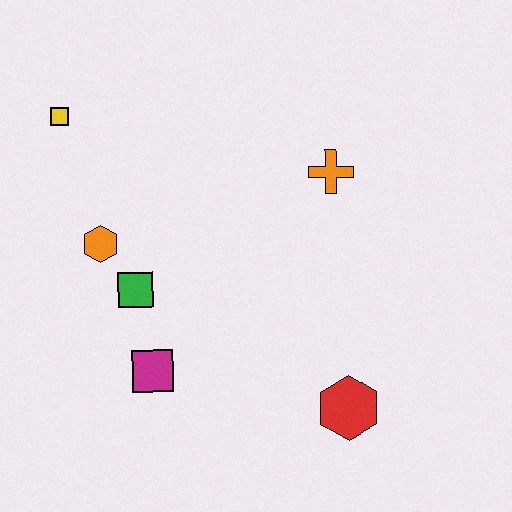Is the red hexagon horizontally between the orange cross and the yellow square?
No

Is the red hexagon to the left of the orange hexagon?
No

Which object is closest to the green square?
The orange hexagon is closest to the green square.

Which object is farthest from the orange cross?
The yellow square is farthest from the orange cross.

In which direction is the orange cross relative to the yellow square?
The orange cross is to the right of the yellow square.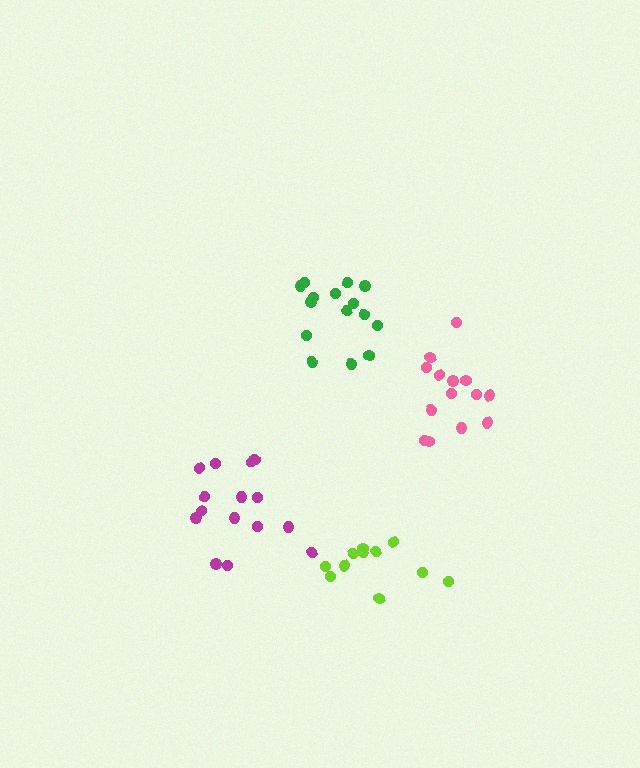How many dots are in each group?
Group 1: 15 dots, Group 2: 14 dots, Group 3: 11 dots, Group 4: 15 dots (55 total).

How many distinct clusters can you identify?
There are 4 distinct clusters.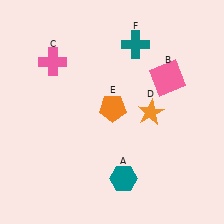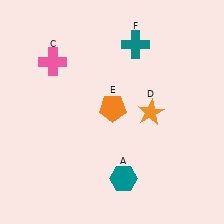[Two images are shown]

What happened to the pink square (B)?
The pink square (B) was removed in Image 2. It was in the top-right area of Image 1.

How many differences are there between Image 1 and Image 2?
There is 1 difference between the two images.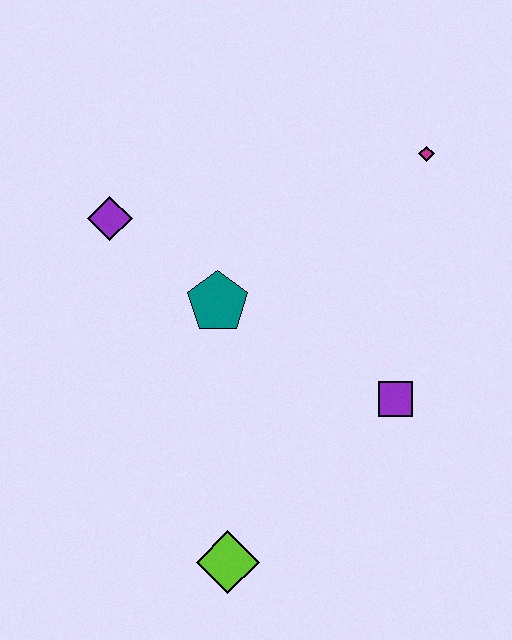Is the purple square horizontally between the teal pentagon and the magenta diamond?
Yes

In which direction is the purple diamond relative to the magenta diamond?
The purple diamond is to the left of the magenta diamond.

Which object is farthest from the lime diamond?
The magenta diamond is farthest from the lime diamond.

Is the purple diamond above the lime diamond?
Yes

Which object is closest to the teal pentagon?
The purple diamond is closest to the teal pentagon.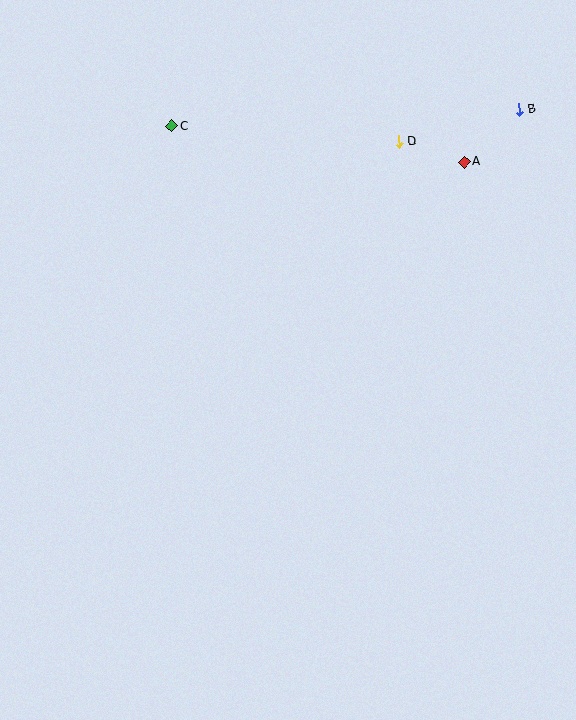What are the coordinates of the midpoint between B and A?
The midpoint between B and A is at (492, 136).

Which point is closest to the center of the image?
Point D at (399, 141) is closest to the center.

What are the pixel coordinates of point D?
Point D is at (399, 141).